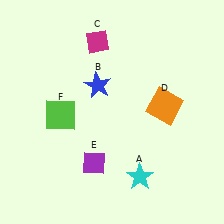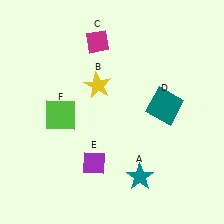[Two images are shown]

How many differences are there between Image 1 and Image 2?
There are 3 differences between the two images.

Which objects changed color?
A changed from cyan to teal. B changed from blue to yellow. D changed from orange to teal.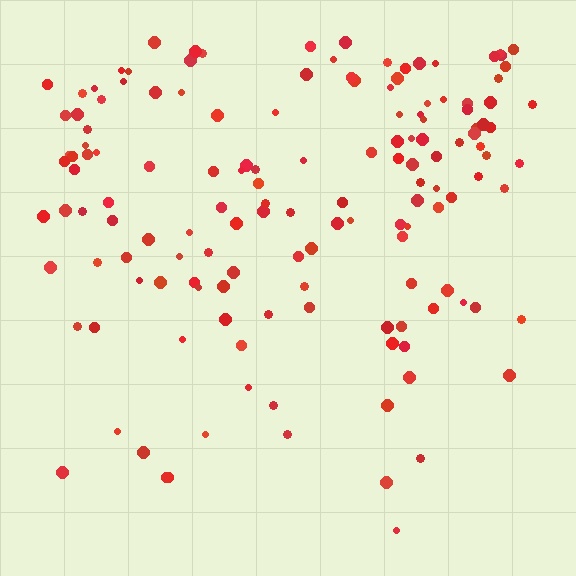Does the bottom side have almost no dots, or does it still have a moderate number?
Still a moderate number, just noticeably fewer than the top.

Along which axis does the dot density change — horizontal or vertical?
Vertical.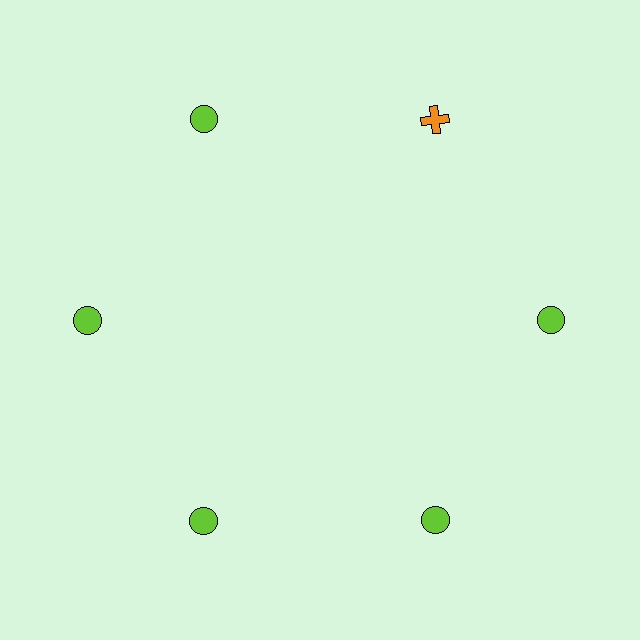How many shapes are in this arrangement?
There are 6 shapes arranged in a ring pattern.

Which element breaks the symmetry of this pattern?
The orange cross at roughly the 1 o'clock position breaks the symmetry. All other shapes are lime circles.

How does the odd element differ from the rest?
It differs in both color (orange instead of lime) and shape (cross instead of circle).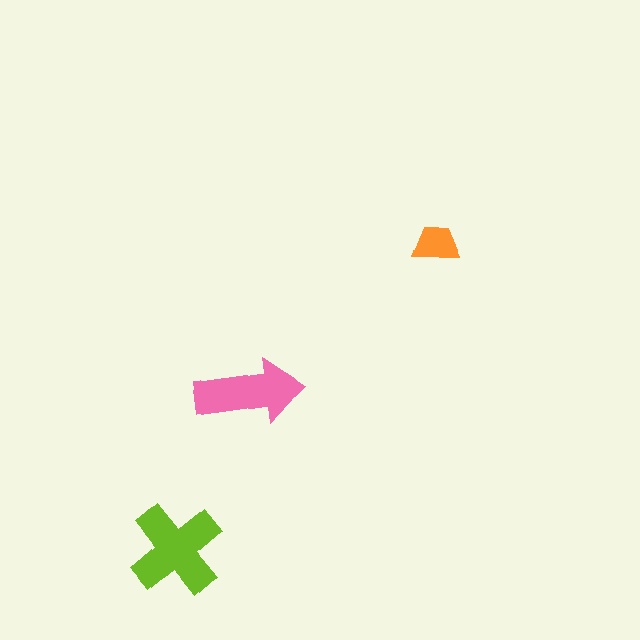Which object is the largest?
The lime cross.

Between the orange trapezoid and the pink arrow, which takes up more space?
The pink arrow.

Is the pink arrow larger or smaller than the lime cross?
Smaller.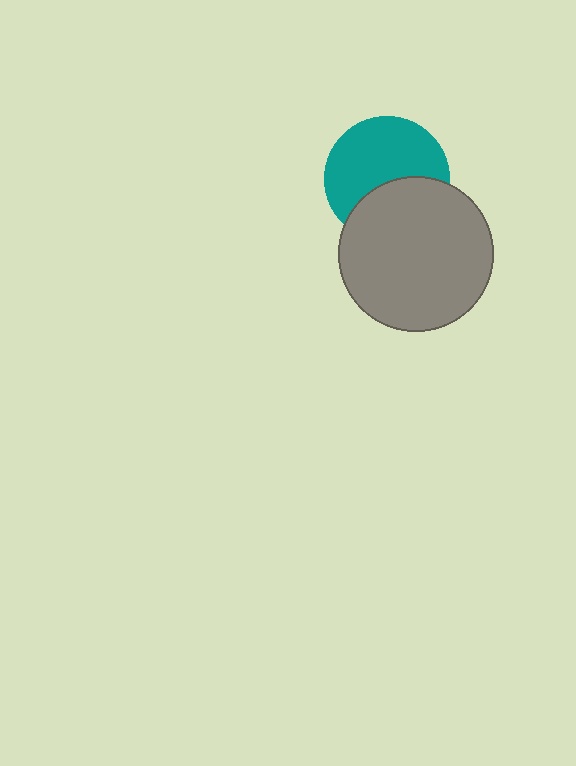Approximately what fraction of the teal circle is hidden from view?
Roughly 39% of the teal circle is hidden behind the gray circle.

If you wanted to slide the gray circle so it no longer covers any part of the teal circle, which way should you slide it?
Slide it down — that is the most direct way to separate the two shapes.